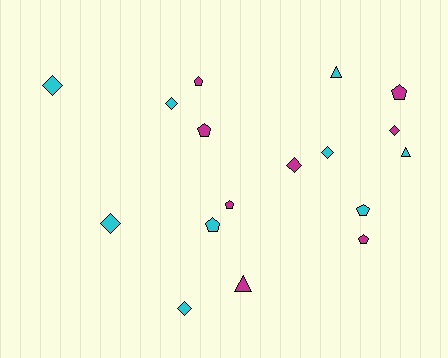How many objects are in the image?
There are 17 objects.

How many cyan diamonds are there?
There are 5 cyan diamonds.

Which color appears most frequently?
Cyan, with 9 objects.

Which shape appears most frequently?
Diamond, with 7 objects.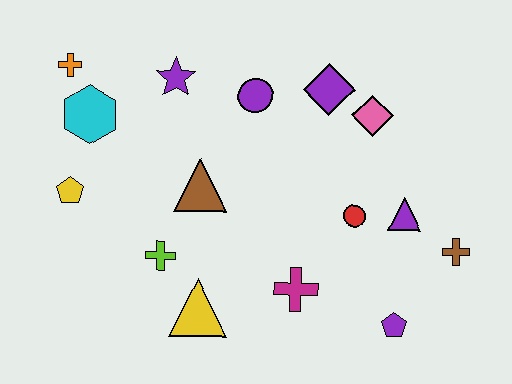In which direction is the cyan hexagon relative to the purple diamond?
The cyan hexagon is to the left of the purple diamond.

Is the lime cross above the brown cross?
No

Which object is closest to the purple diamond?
The pink diamond is closest to the purple diamond.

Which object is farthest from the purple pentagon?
The orange cross is farthest from the purple pentagon.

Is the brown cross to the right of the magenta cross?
Yes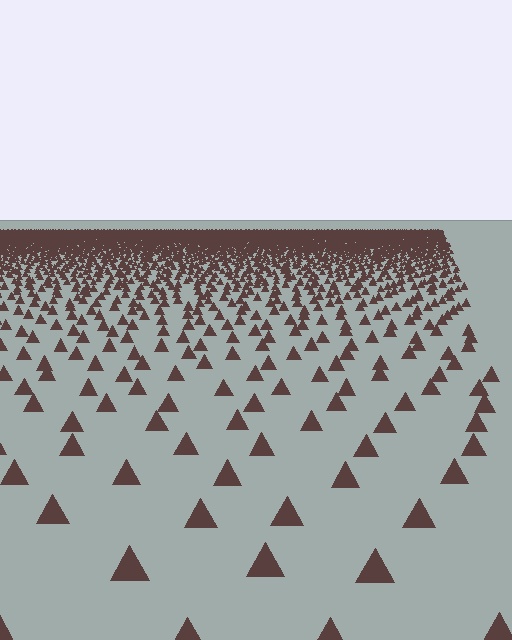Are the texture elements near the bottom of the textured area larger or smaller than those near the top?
Larger. Near the bottom, elements are closer to the viewer and appear at a bigger on-screen size.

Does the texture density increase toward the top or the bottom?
Density increases toward the top.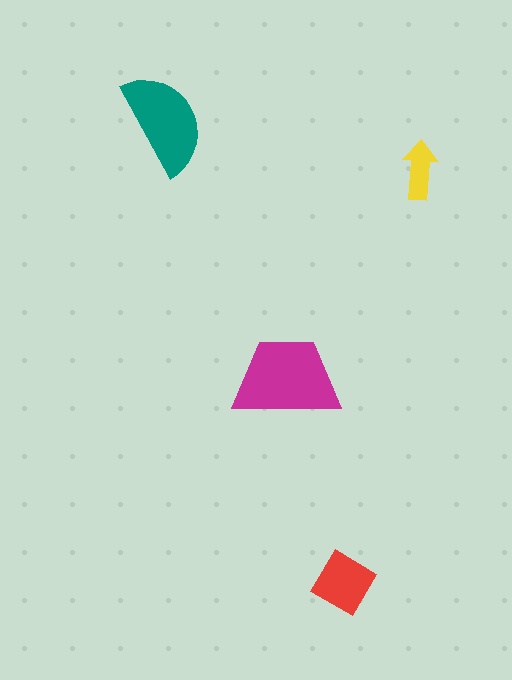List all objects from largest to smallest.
The magenta trapezoid, the teal semicircle, the red diamond, the yellow arrow.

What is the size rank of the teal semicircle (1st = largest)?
2nd.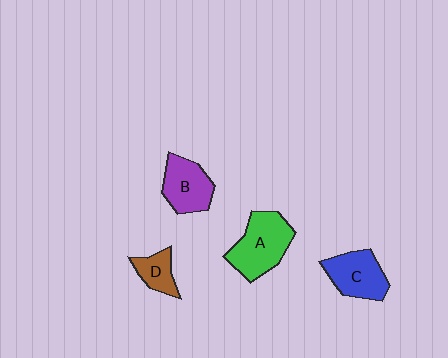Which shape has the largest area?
Shape A (green).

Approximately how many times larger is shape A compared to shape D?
Approximately 2.2 times.